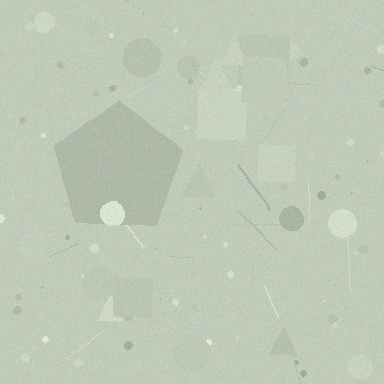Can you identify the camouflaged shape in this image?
The camouflaged shape is a pentagon.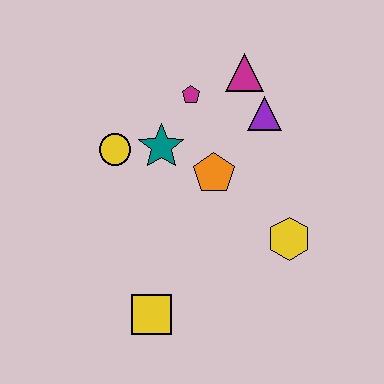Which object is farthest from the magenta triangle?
The yellow square is farthest from the magenta triangle.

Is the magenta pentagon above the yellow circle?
Yes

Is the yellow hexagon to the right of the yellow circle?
Yes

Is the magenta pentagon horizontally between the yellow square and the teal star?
No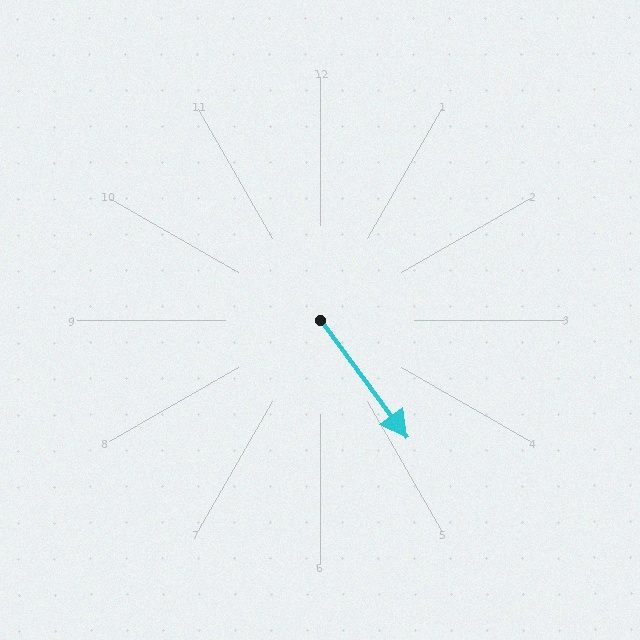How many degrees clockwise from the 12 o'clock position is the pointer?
Approximately 143 degrees.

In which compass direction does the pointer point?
Southeast.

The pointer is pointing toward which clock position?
Roughly 5 o'clock.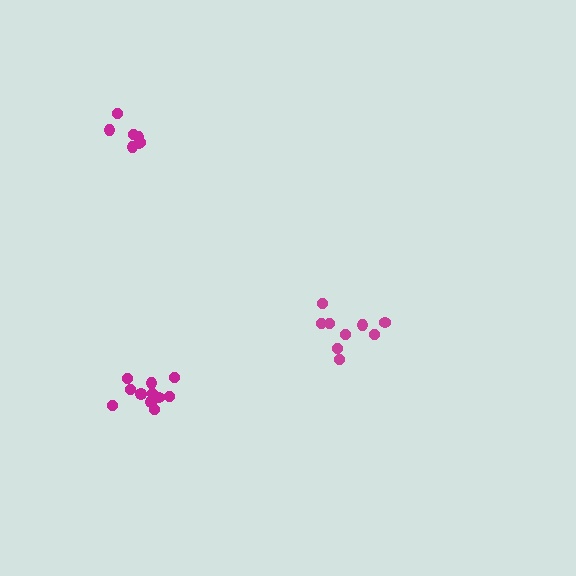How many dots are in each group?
Group 1: 9 dots, Group 2: 7 dots, Group 3: 11 dots (27 total).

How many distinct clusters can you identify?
There are 3 distinct clusters.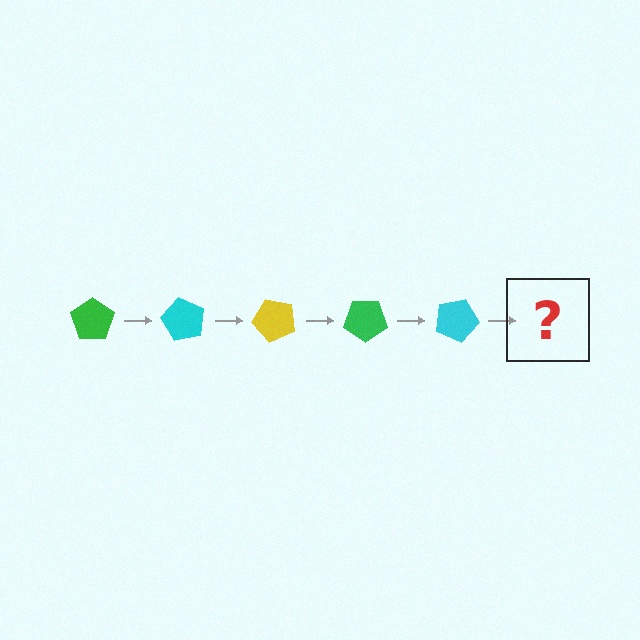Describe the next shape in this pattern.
It should be a yellow pentagon, rotated 300 degrees from the start.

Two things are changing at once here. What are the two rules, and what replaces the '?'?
The two rules are that it rotates 60 degrees each step and the color cycles through green, cyan, and yellow. The '?' should be a yellow pentagon, rotated 300 degrees from the start.